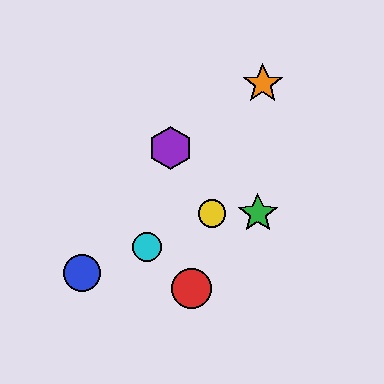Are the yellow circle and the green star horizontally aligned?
Yes, both are at y≈213.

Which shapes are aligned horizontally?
The green star, the yellow circle are aligned horizontally.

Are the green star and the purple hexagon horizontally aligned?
No, the green star is at y≈213 and the purple hexagon is at y≈148.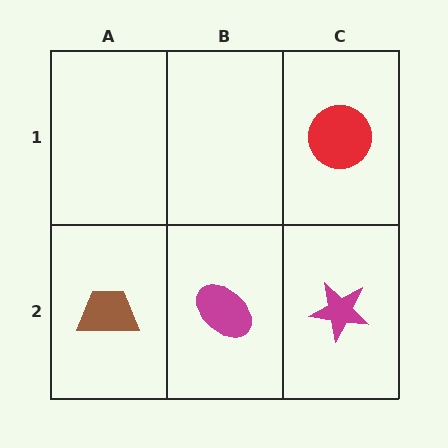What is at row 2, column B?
A magenta ellipse.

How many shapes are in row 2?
3 shapes.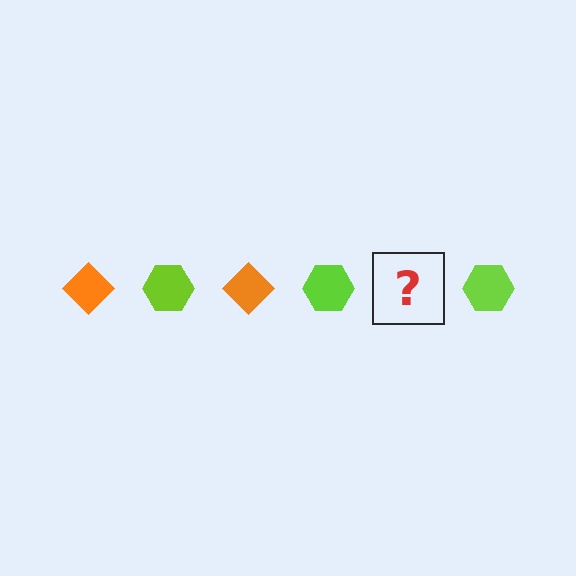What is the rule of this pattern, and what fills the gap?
The rule is that the pattern alternates between orange diamond and lime hexagon. The gap should be filled with an orange diamond.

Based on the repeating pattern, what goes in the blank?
The blank should be an orange diamond.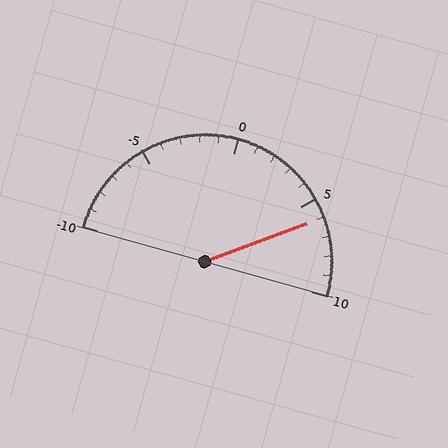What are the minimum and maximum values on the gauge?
The gauge ranges from -10 to 10.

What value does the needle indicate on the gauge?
The needle indicates approximately 6.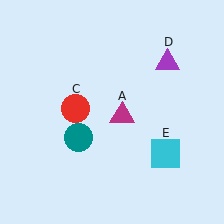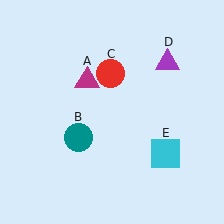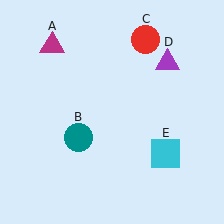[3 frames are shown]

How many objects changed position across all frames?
2 objects changed position: magenta triangle (object A), red circle (object C).